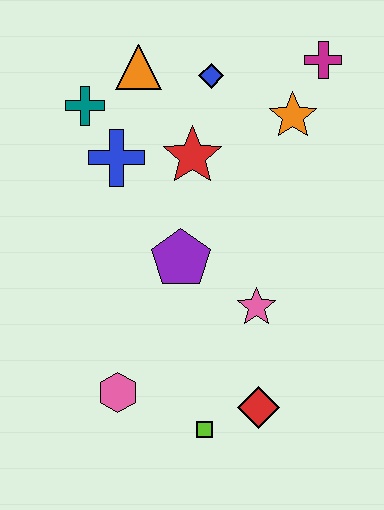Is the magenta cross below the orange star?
No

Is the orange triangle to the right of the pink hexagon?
Yes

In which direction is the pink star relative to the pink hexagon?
The pink star is to the right of the pink hexagon.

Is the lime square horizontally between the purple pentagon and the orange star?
Yes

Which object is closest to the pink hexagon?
The lime square is closest to the pink hexagon.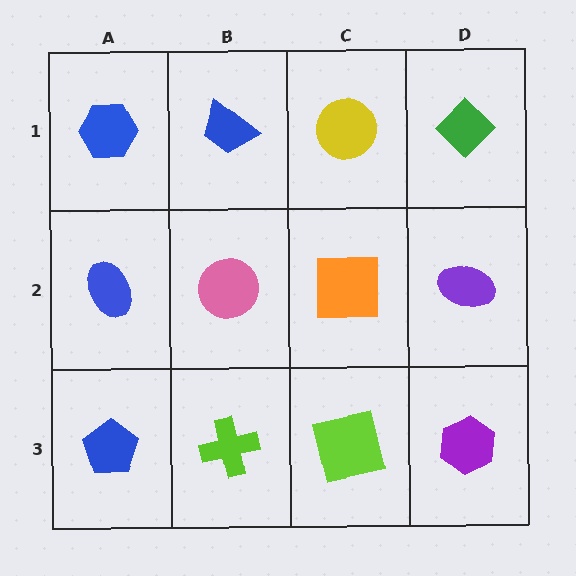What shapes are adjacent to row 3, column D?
A purple ellipse (row 2, column D), a lime square (row 3, column C).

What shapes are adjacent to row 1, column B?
A pink circle (row 2, column B), a blue hexagon (row 1, column A), a yellow circle (row 1, column C).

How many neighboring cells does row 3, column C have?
3.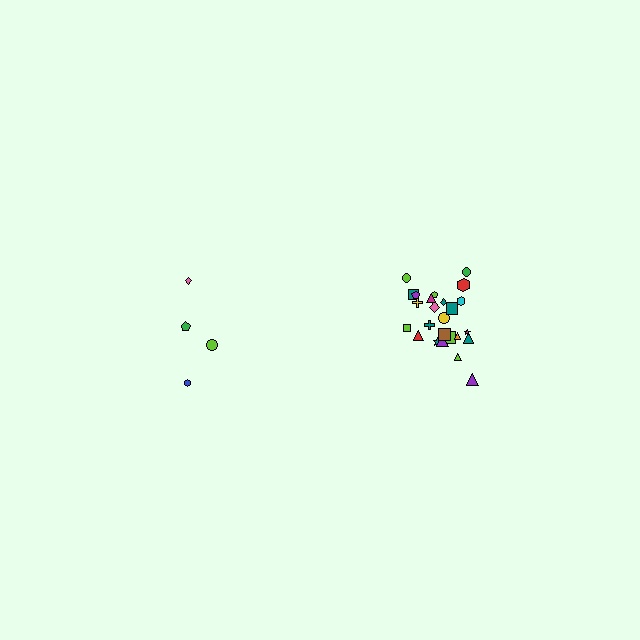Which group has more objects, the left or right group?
The right group.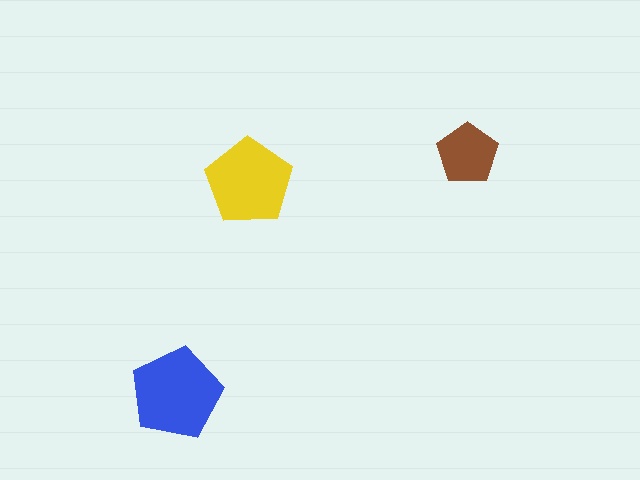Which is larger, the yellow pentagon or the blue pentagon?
The blue one.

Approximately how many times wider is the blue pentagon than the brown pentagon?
About 1.5 times wider.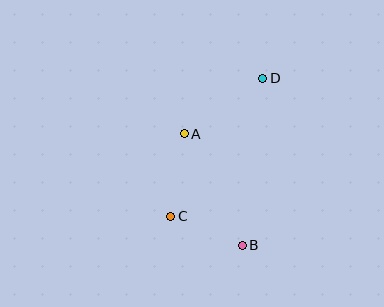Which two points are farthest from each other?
Points B and D are farthest from each other.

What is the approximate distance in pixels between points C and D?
The distance between C and D is approximately 166 pixels.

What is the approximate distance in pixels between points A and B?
The distance between A and B is approximately 126 pixels.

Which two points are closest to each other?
Points B and C are closest to each other.